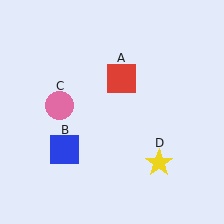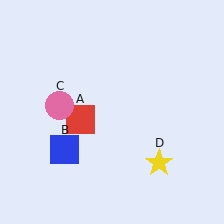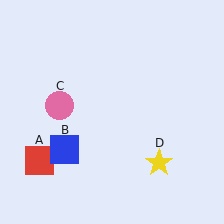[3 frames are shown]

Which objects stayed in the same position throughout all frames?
Blue square (object B) and pink circle (object C) and yellow star (object D) remained stationary.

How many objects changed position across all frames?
1 object changed position: red square (object A).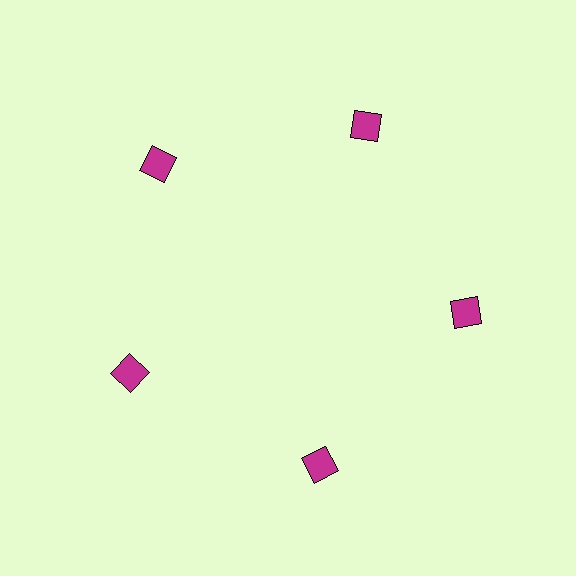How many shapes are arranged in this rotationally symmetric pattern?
There are 5 shapes, arranged in 5 groups of 1.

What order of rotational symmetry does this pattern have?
This pattern has 5-fold rotational symmetry.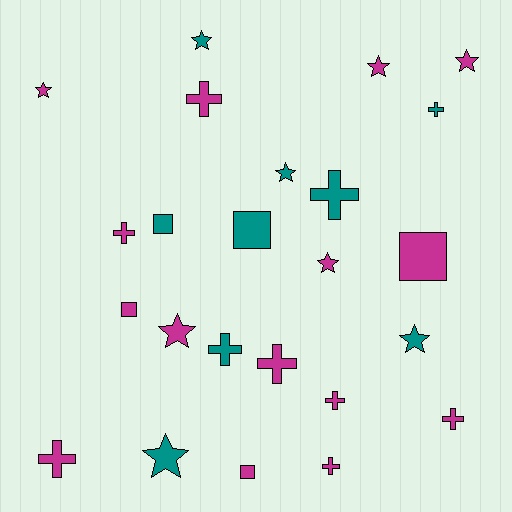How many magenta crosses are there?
There are 7 magenta crosses.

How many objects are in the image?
There are 24 objects.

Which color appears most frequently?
Magenta, with 15 objects.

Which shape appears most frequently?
Cross, with 10 objects.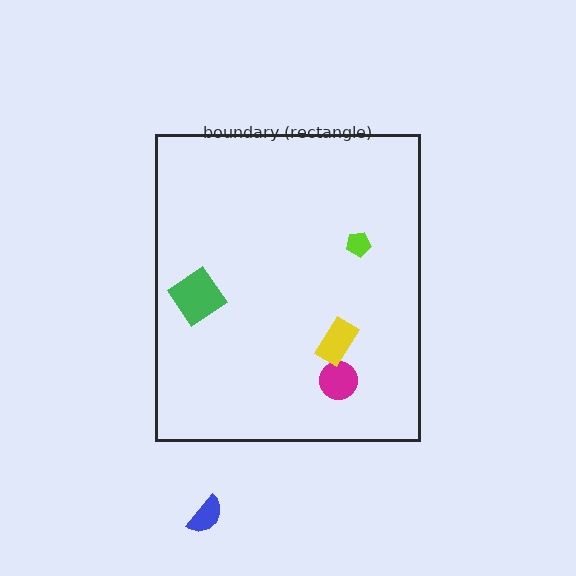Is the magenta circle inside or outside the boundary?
Inside.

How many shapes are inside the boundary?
4 inside, 1 outside.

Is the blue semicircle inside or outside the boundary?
Outside.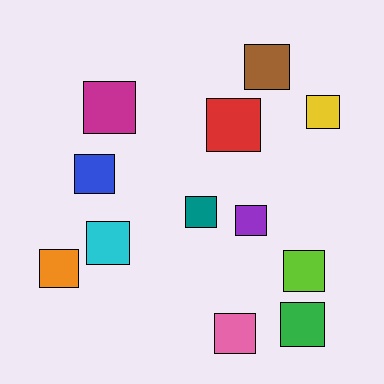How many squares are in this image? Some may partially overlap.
There are 12 squares.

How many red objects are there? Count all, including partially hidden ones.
There is 1 red object.